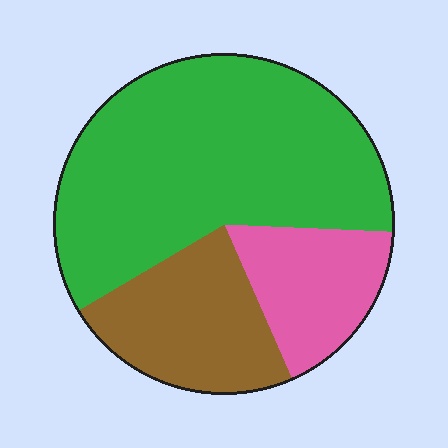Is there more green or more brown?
Green.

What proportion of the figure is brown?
Brown takes up about one quarter (1/4) of the figure.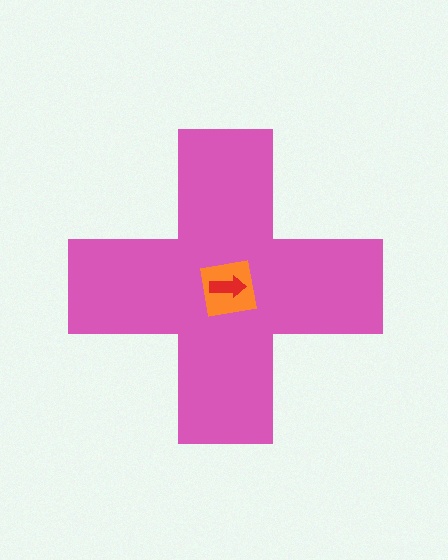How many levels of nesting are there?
3.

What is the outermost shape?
The pink cross.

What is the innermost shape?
The red arrow.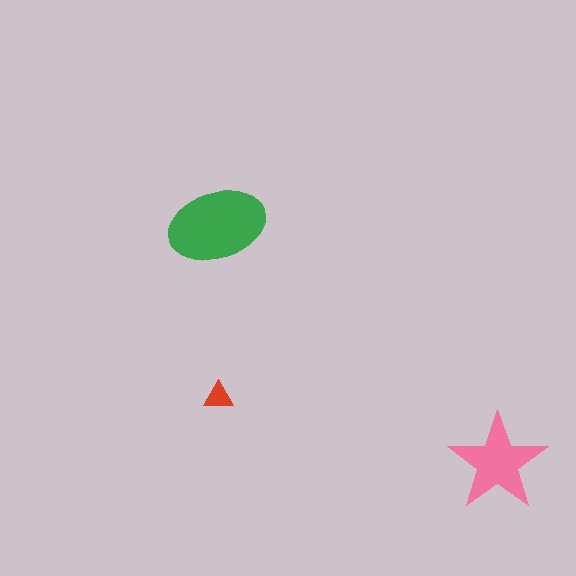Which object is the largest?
The green ellipse.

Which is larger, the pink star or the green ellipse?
The green ellipse.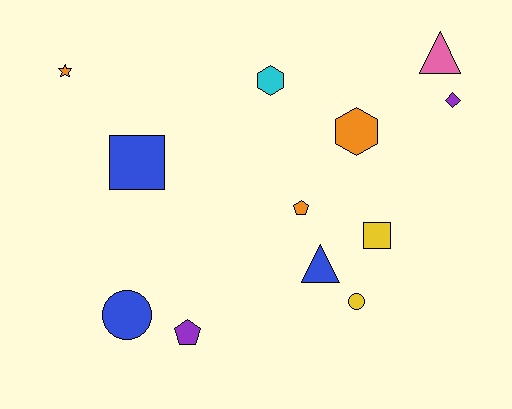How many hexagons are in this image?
There are 2 hexagons.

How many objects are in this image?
There are 12 objects.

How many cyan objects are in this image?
There is 1 cyan object.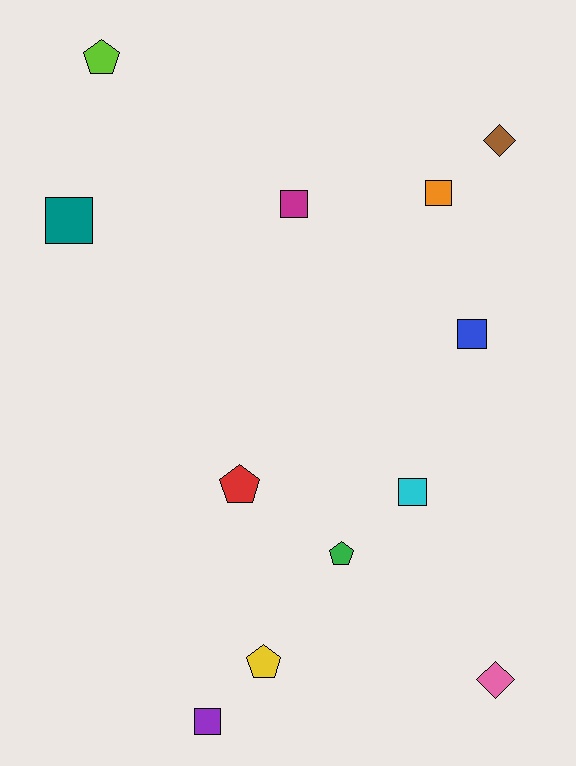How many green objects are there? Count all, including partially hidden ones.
There is 1 green object.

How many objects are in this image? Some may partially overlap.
There are 12 objects.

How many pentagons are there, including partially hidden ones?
There are 4 pentagons.